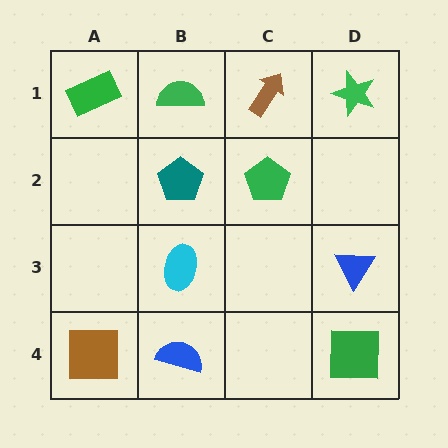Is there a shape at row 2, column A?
No, that cell is empty.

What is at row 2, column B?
A teal pentagon.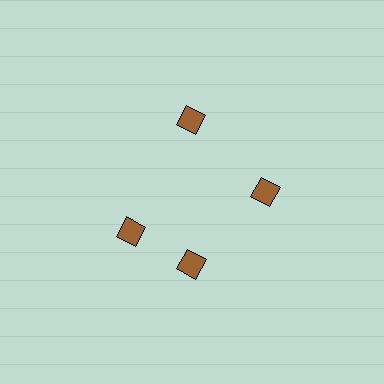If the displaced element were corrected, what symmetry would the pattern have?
It would have 4-fold rotational symmetry — the pattern would map onto itself every 90 degrees.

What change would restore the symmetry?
The symmetry would be restored by rotating it back into even spacing with its neighbors so that all 4 diamonds sit at equal angles and equal distance from the center.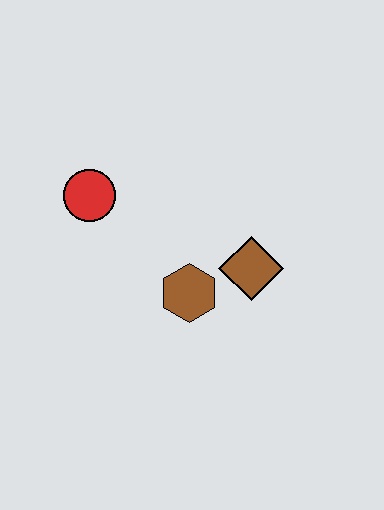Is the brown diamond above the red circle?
No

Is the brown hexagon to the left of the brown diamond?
Yes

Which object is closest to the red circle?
The brown hexagon is closest to the red circle.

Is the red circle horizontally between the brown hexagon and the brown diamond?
No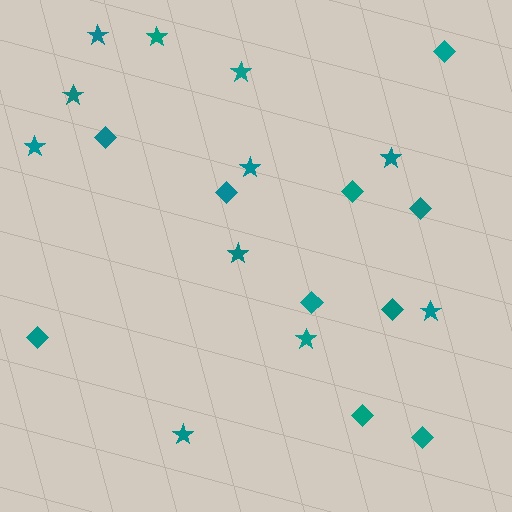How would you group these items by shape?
There are 2 groups: one group of stars (11) and one group of diamonds (10).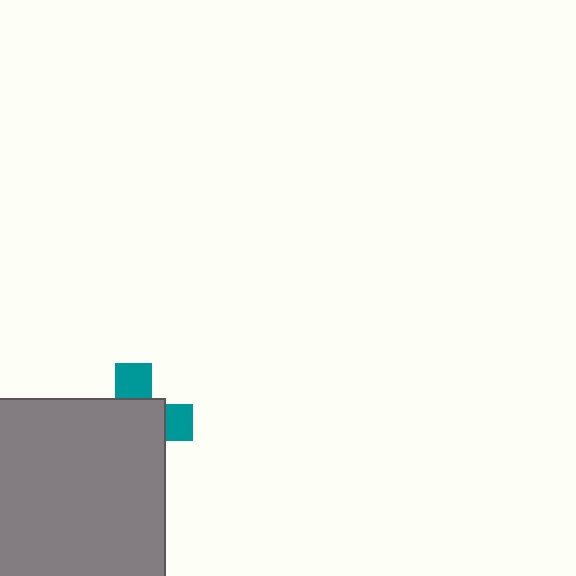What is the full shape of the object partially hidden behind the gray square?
The partially hidden object is a teal cross.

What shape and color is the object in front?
The object in front is a gray square.